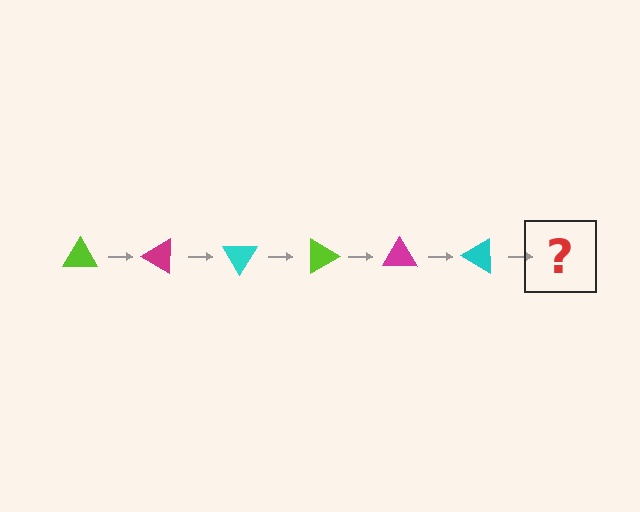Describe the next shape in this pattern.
It should be a lime triangle, rotated 180 degrees from the start.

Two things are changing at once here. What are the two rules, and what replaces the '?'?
The two rules are that it rotates 30 degrees each step and the color cycles through lime, magenta, and cyan. The '?' should be a lime triangle, rotated 180 degrees from the start.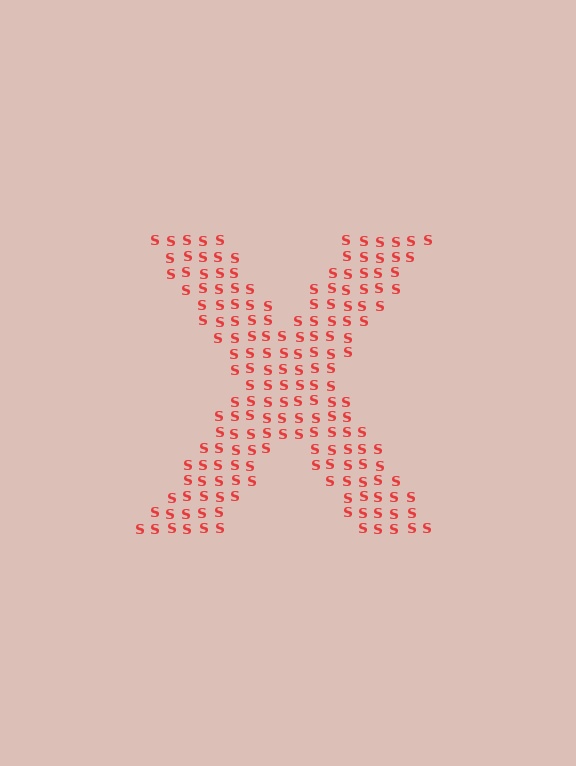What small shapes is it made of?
It is made of small letter S's.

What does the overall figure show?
The overall figure shows the letter X.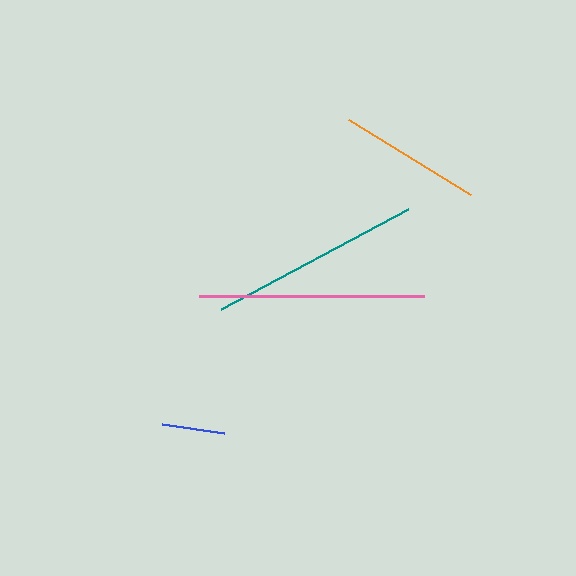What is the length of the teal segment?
The teal segment is approximately 212 pixels long.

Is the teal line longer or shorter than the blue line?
The teal line is longer than the blue line.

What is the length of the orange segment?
The orange segment is approximately 143 pixels long.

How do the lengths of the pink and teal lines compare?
The pink and teal lines are approximately the same length.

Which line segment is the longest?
The pink line is the longest at approximately 225 pixels.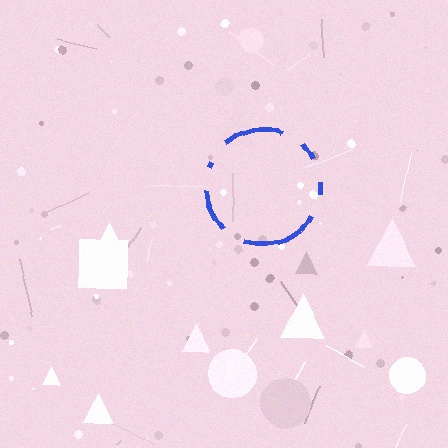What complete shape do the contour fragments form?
The contour fragments form a circle.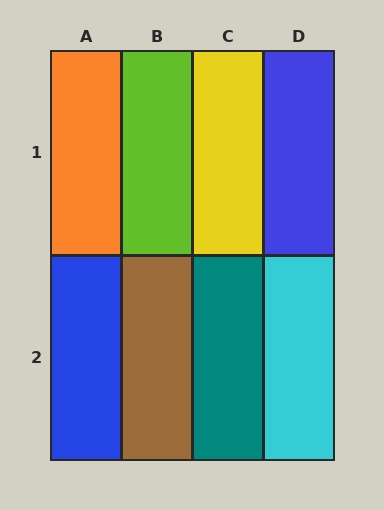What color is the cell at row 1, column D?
Blue.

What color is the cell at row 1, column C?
Yellow.